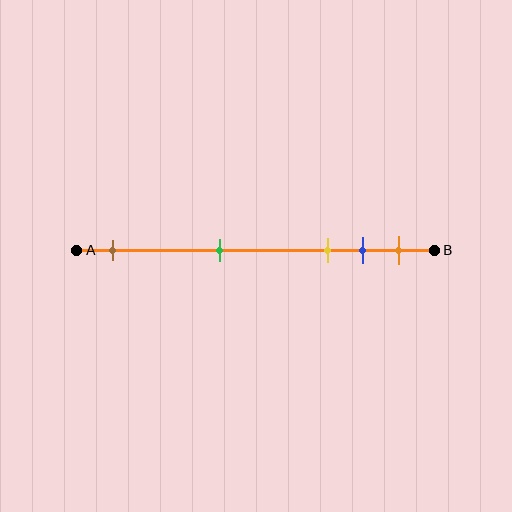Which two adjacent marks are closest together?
The blue and orange marks are the closest adjacent pair.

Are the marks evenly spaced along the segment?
No, the marks are not evenly spaced.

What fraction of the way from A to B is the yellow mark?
The yellow mark is approximately 70% (0.7) of the way from A to B.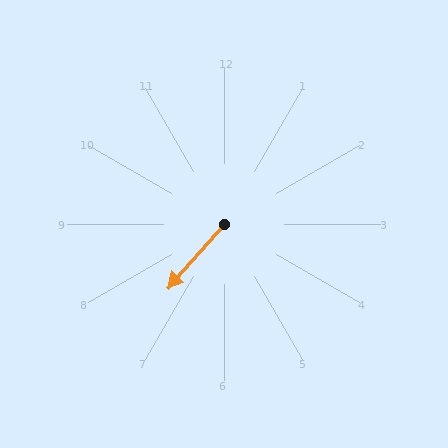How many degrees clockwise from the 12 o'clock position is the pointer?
Approximately 222 degrees.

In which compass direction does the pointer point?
Southwest.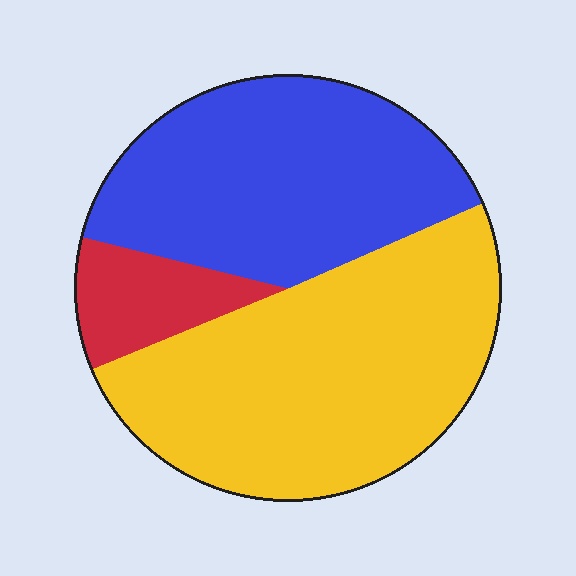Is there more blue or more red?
Blue.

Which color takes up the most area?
Yellow, at roughly 50%.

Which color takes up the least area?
Red, at roughly 10%.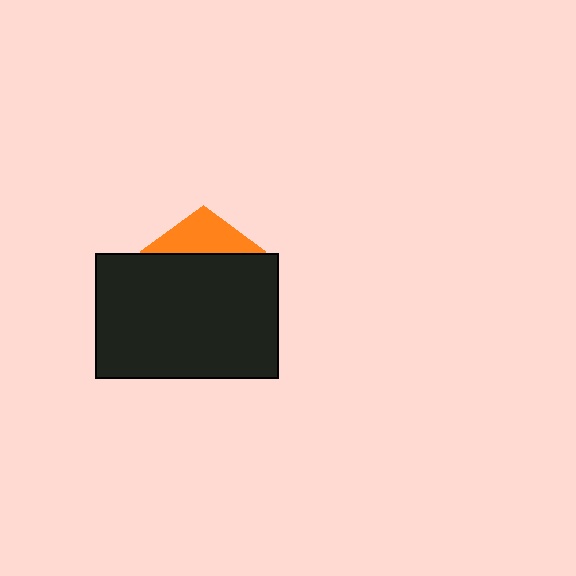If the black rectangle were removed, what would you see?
You would see the complete orange pentagon.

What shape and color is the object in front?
The object in front is a black rectangle.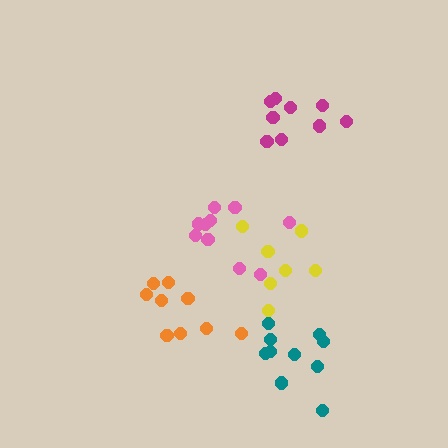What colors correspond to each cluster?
The clusters are colored: pink, teal, magenta, orange, yellow.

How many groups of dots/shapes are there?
There are 5 groups.